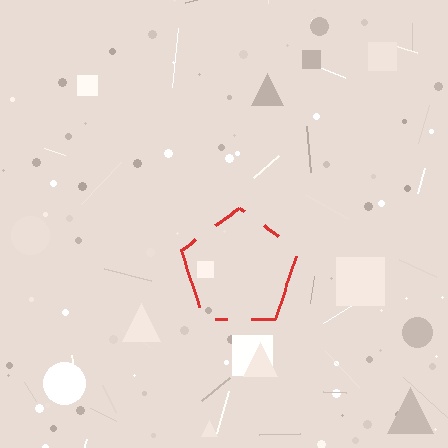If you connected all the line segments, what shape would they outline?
They would outline a pentagon.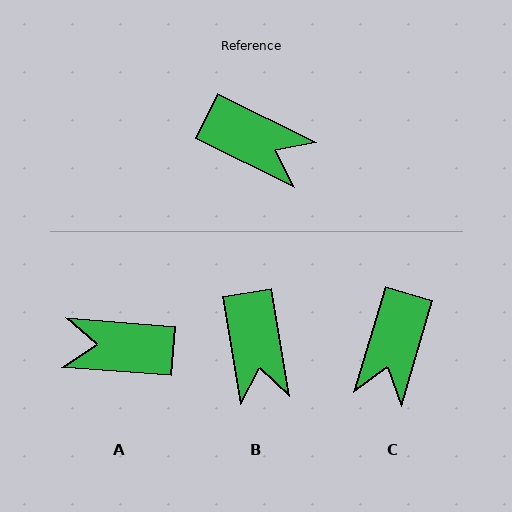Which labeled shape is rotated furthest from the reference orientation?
A, about 158 degrees away.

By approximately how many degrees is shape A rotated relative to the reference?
Approximately 158 degrees clockwise.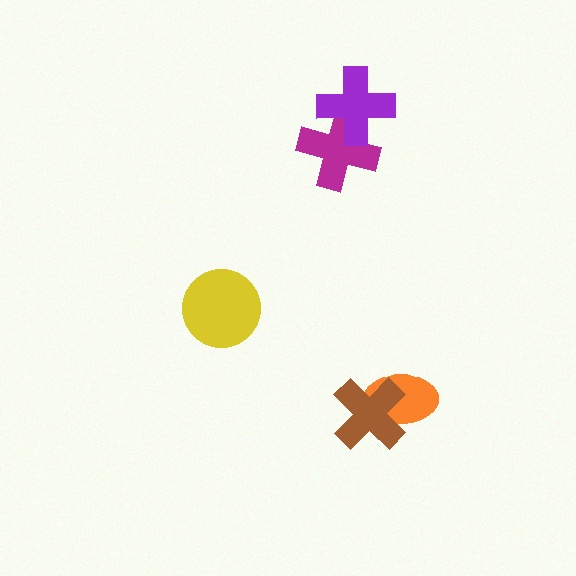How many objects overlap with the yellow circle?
0 objects overlap with the yellow circle.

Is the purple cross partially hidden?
No, no other shape covers it.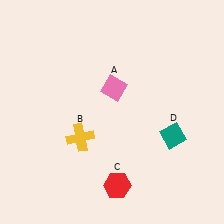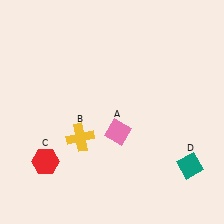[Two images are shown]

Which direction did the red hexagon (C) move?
The red hexagon (C) moved left.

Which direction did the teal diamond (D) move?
The teal diamond (D) moved down.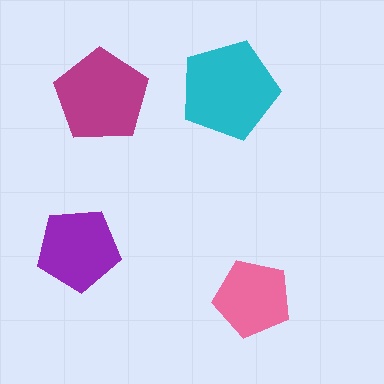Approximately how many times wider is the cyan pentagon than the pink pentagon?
About 1.5 times wider.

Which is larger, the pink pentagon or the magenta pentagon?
The magenta one.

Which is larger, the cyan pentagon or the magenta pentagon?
The cyan one.